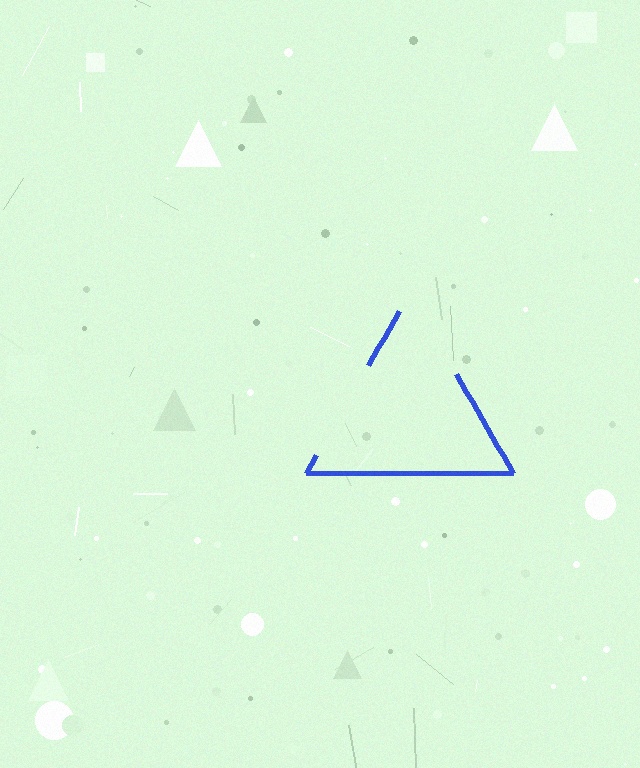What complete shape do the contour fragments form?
The contour fragments form a triangle.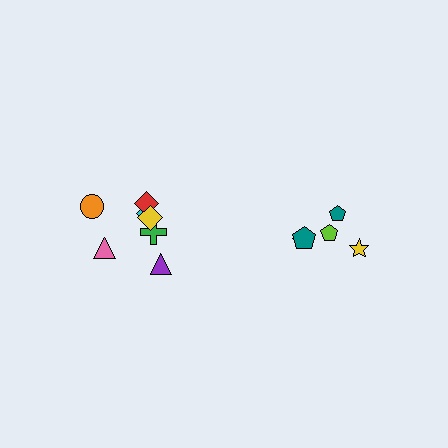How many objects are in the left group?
There are 7 objects.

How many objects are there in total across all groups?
There are 12 objects.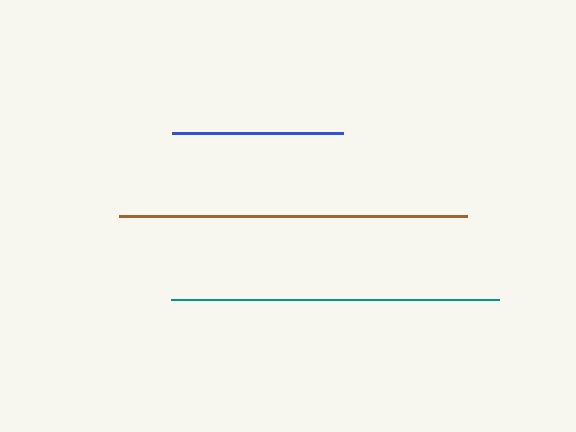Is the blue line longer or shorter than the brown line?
The brown line is longer than the blue line.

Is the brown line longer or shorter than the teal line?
The brown line is longer than the teal line.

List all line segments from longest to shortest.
From longest to shortest: brown, teal, blue.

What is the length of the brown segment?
The brown segment is approximately 348 pixels long.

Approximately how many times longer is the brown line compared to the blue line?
The brown line is approximately 2.0 times the length of the blue line.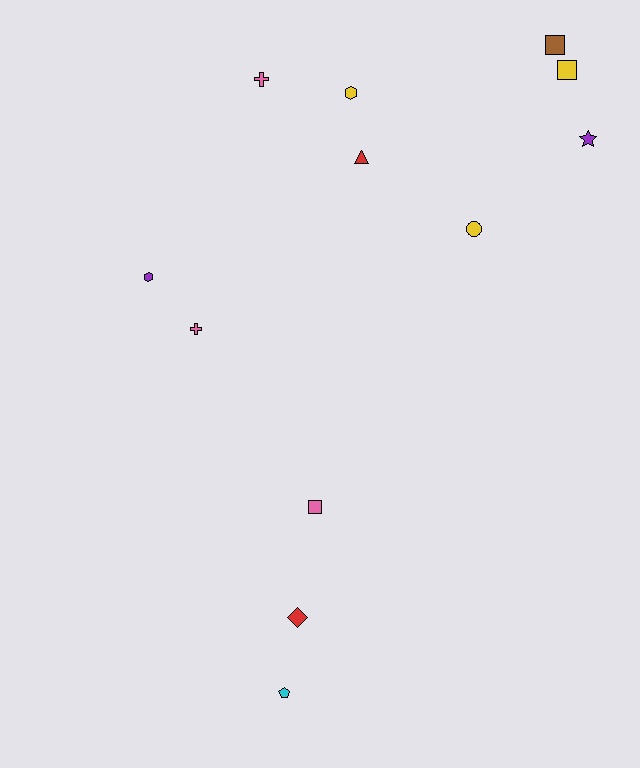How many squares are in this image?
There are 3 squares.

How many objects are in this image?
There are 12 objects.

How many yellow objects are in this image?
There are 3 yellow objects.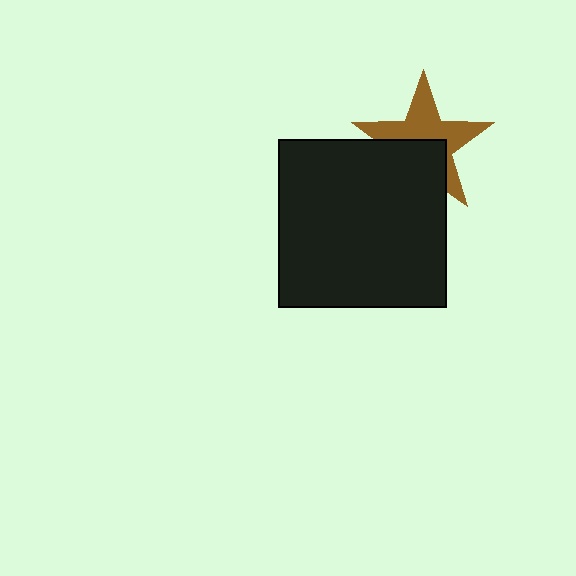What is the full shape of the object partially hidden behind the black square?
The partially hidden object is a brown star.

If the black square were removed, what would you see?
You would see the complete brown star.